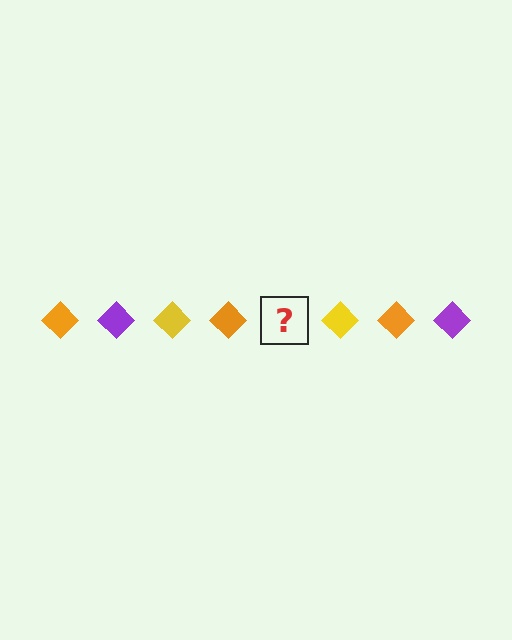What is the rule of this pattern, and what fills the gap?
The rule is that the pattern cycles through orange, purple, yellow diamonds. The gap should be filled with a purple diamond.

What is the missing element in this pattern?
The missing element is a purple diamond.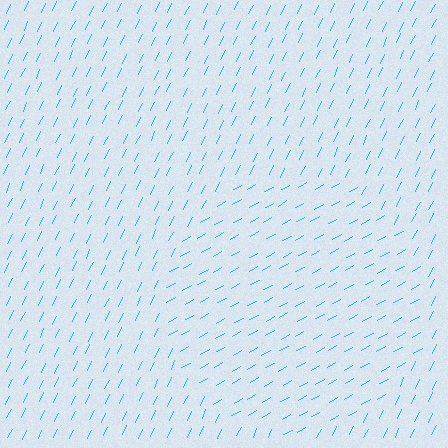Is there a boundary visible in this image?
Yes, there is a texture boundary formed by a change in line orientation.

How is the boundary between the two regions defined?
The boundary is defined purely by a change in line orientation (approximately 35 degrees difference). All lines are the same color and thickness.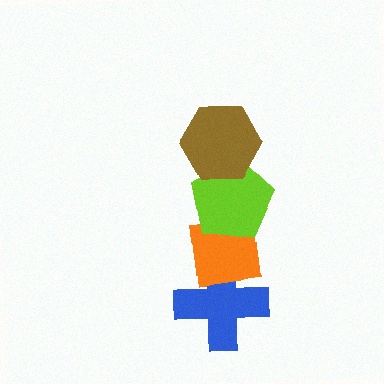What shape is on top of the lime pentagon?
The brown hexagon is on top of the lime pentagon.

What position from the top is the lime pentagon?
The lime pentagon is 2nd from the top.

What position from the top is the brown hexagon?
The brown hexagon is 1st from the top.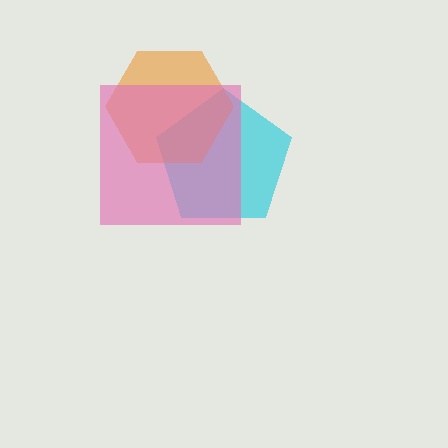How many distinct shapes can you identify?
There are 3 distinct shapes: a cyan pentagon, an orange hexagon, a pink square.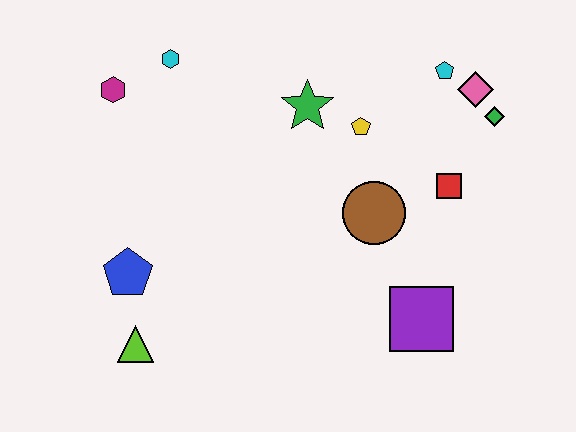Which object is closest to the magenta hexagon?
The cyan hexagon is closest to the magenta hexagon.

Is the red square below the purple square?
No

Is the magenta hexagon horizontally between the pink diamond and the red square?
No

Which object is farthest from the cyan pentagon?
The lime triangle is farthest from the cyan pentagon.